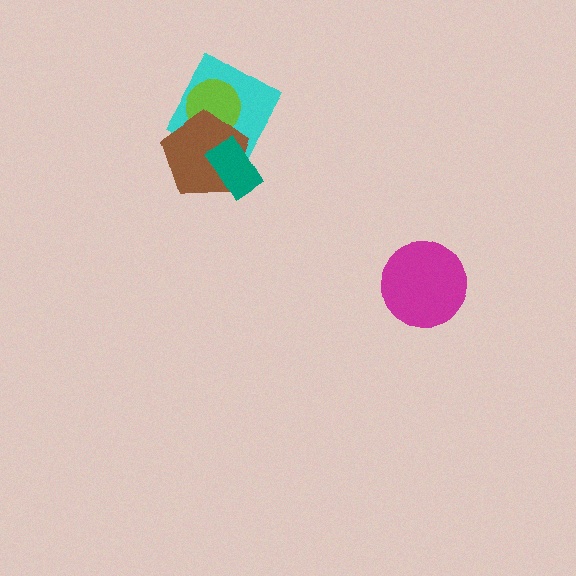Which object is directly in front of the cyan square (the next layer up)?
The lime circle is directly in front of the cyan square.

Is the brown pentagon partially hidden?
Yes, it is partially covered by another shape.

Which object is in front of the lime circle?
The brown pentagon is in front of the lime circle.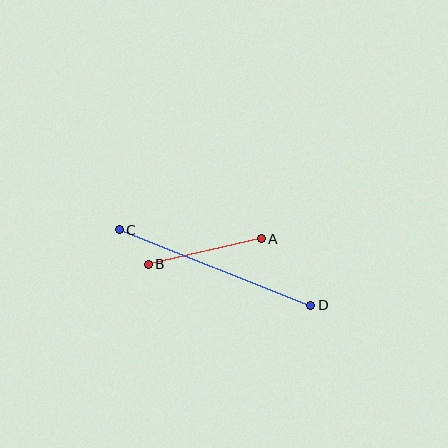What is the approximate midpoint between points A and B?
The midpoint is at approximately (205, 251) pixels.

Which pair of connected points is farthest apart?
Points C and D are farthest apart.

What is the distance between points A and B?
The distance is approximately 116 pixels.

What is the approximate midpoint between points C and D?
The midpoint is at approximately (215, 268) pixels.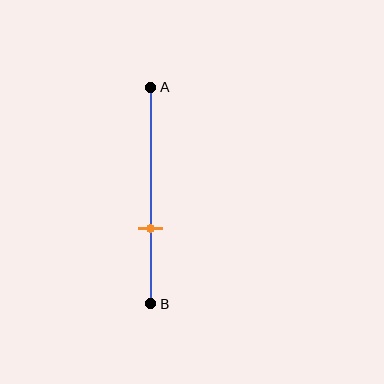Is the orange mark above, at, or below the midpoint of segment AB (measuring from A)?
The orange mark is below the midpoint of segment AB.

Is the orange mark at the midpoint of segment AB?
No, the mark is at about 65% from A, not at the 50% midpoint.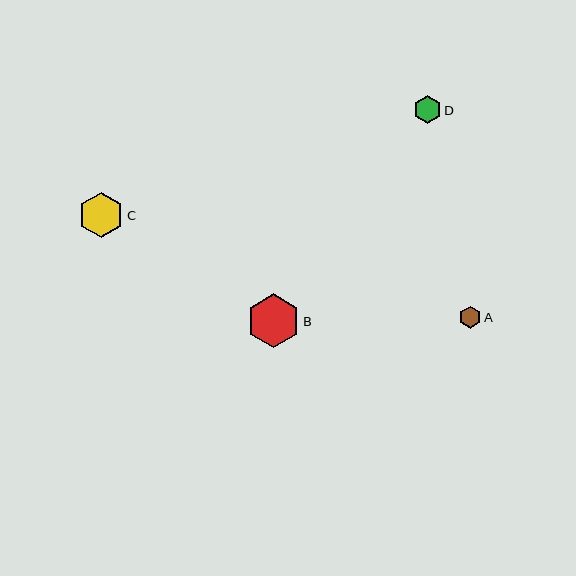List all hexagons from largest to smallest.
From largest to smallest: B, C, D, A.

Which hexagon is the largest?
Hexagon B is the largest with a size of approximately 54 pixels.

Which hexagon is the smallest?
Hexagon A is the smallest with a size of approximately 22 pixels.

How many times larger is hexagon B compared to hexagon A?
Hexagon B is approximately 2.5 times the size of hexagon A.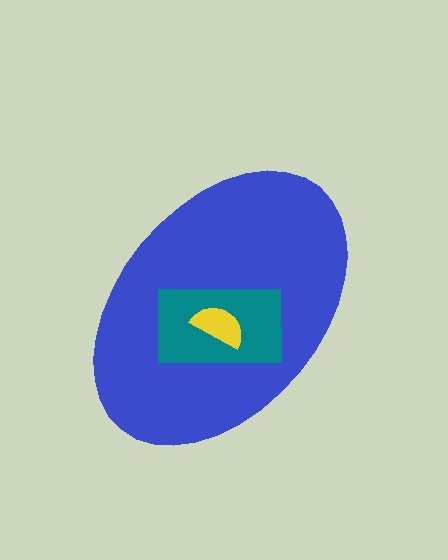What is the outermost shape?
The blue ellipse.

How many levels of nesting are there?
3.